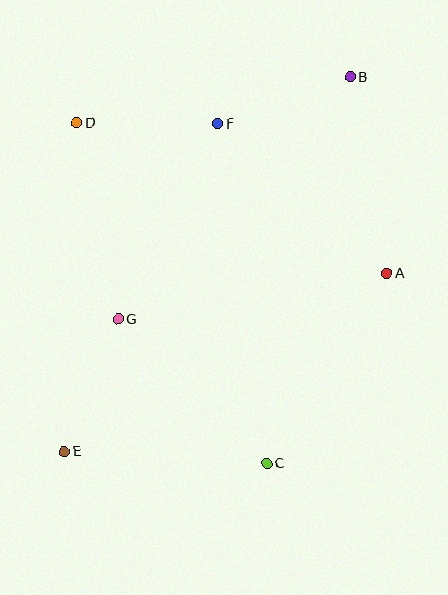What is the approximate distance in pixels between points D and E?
The distance between D and E is approximately 329 pixels.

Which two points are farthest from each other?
Points B and E are farthest from each other.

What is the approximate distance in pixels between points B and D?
The distance between B and D is approximately 277 pixels.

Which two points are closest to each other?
Points B and F are closest to each other.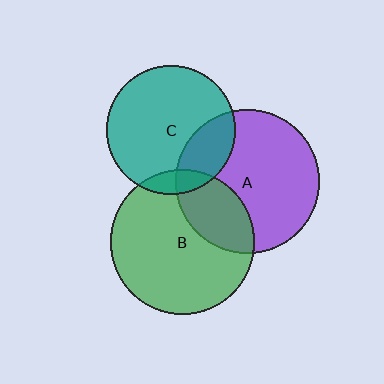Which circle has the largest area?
Circle B (green).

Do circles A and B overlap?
Yes.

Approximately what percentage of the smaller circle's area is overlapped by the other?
Approximately 25%.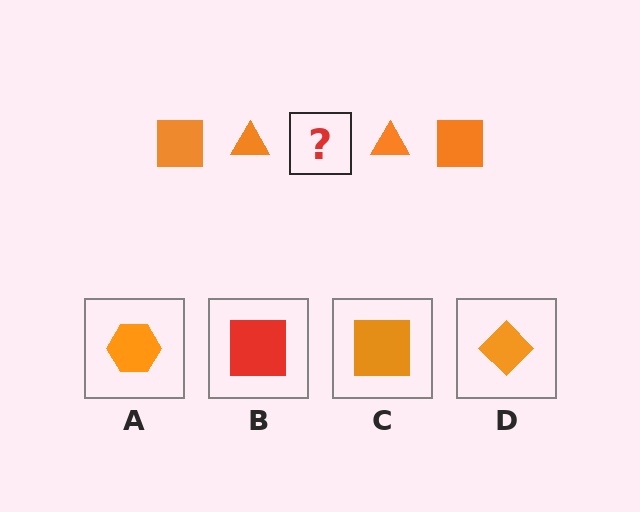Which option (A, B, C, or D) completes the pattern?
C.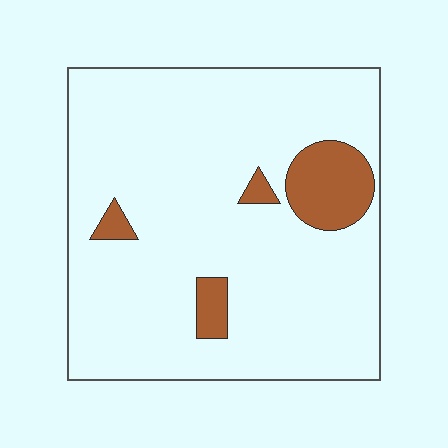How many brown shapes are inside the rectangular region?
4.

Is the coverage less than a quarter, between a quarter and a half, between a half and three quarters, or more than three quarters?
Less than a quarter.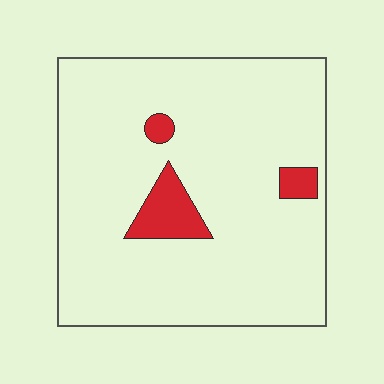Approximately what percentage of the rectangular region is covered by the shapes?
Approximately 10%.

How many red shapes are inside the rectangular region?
3.